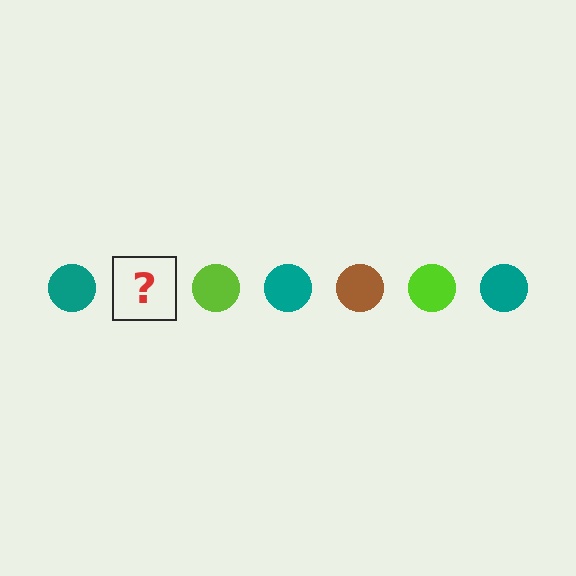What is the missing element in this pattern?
The missing element is a brown circle.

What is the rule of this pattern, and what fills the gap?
The rule is that the pattern cycles through teal, brown, lime circles. The gap should be filled with a brown circle.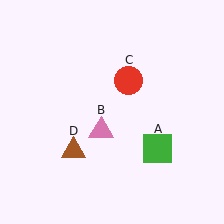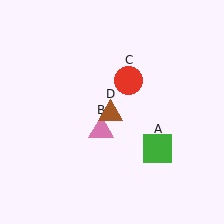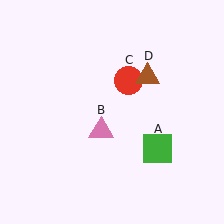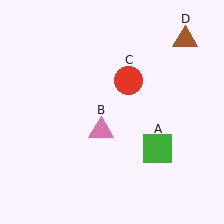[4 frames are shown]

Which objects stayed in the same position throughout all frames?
Green square (object A) and pink triangle (object B) and red circle (object C) remained stationary.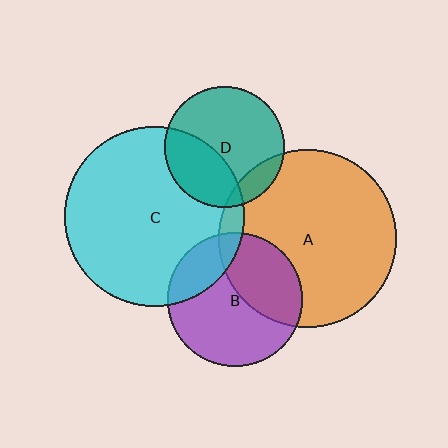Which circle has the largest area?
Circle C (cyan).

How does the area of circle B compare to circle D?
Approximately 1.2 times.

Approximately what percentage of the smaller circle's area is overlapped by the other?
Approximately 20%.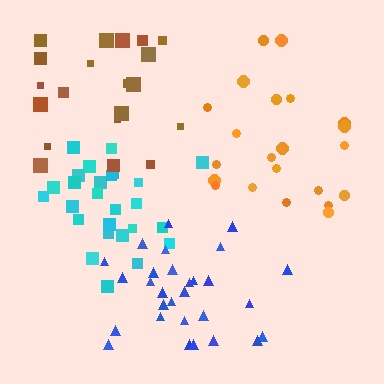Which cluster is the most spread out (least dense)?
Brown.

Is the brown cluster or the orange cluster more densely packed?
Orange.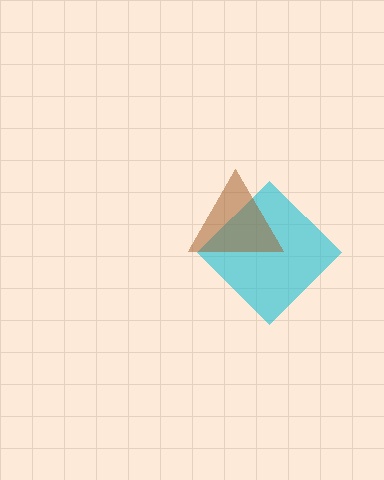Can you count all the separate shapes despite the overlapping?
Yes, there are 2 separate shapes.